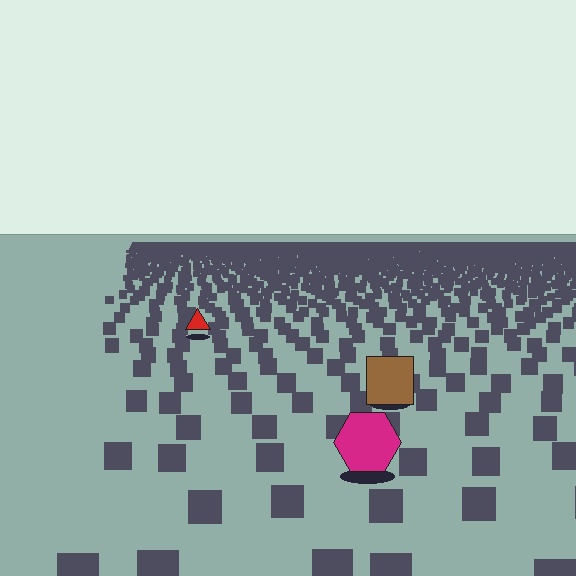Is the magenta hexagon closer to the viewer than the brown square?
Yes. The magenta hexagon is closer — you can tell from the texture gradient: the ground texture is coarser near it.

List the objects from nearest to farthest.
From nearest to farthest: the magenta hexagon, the brown square, the red triangle.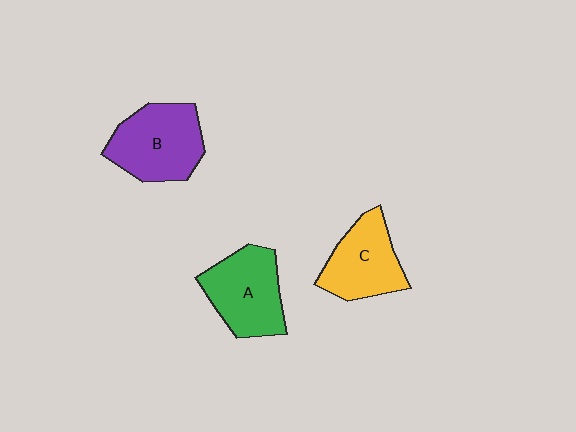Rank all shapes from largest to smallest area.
From largest to smallest: B (purple), A (green), C (yellow).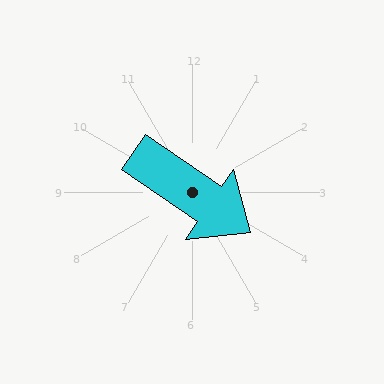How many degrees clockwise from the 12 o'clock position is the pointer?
Approximately 125 degrees.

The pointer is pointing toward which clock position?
Roughly 4 o'clock.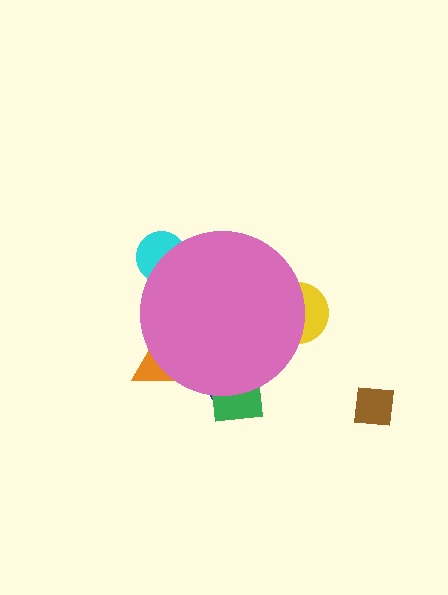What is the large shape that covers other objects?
A pink circle.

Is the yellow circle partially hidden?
Yes, the yellow circle is partially hidden behind the pink circle.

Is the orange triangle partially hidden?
Yes, the orange triangle is partially hidden behind the pink circle.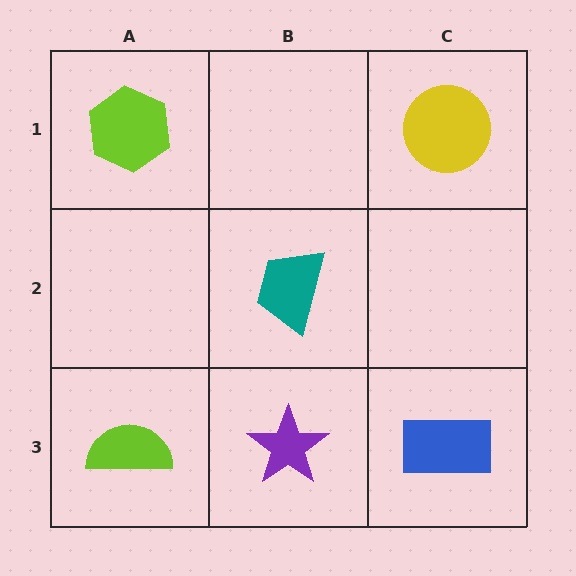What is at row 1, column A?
A lime hexagon.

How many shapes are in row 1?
2 shapes.